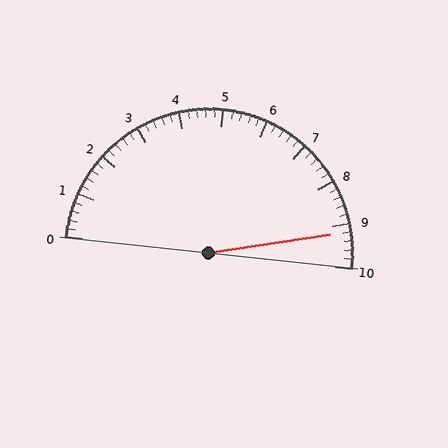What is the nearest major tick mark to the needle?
The nearest major tick mark is 9.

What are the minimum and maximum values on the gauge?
The gauge ranges from 0 to 10.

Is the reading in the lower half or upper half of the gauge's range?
The reading is in the upper half of the range (0 to 10).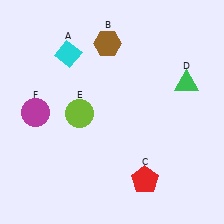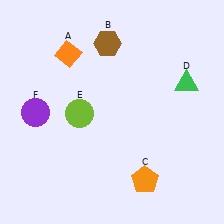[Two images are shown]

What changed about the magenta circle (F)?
In Image 1, F is magenta. In Image 2, it changed to purple.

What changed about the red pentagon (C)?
In Image 1, C is red. In Image 2, it changed to orange.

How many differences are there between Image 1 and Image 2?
There are 3 differences between the two images.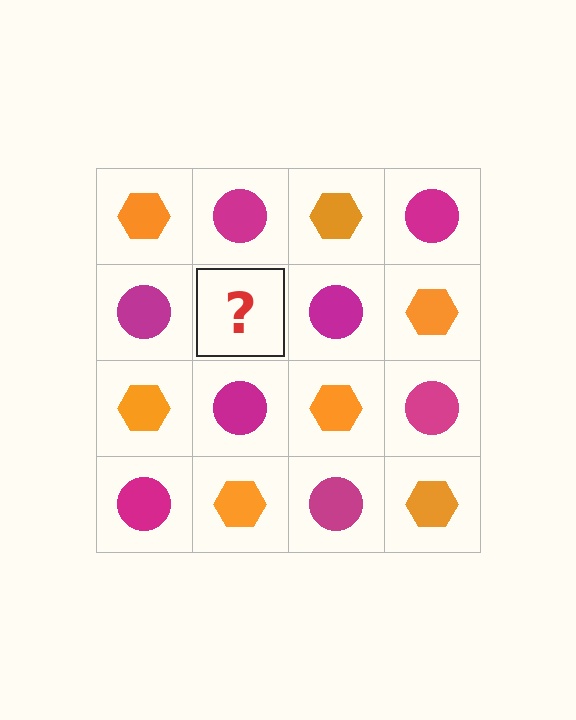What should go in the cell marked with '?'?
The missing cell should contain an orange hexagon.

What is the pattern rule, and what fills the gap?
The rule is that it alternates orange hexagon and magenta circle in a checkerboard pattern. The gap should be filled with an orange hexagon.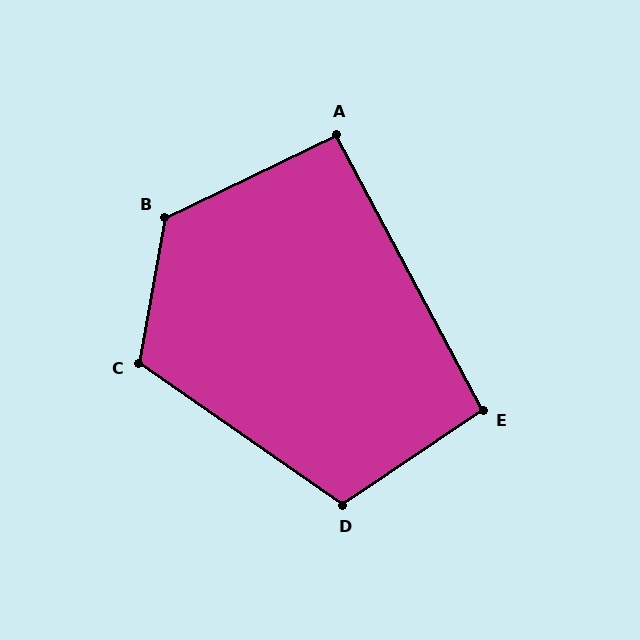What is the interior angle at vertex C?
Approximately 115 degrees (obtuse).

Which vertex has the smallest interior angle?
A, at approximately 92 degrees.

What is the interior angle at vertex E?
Approximately 96 degrees (obtuse).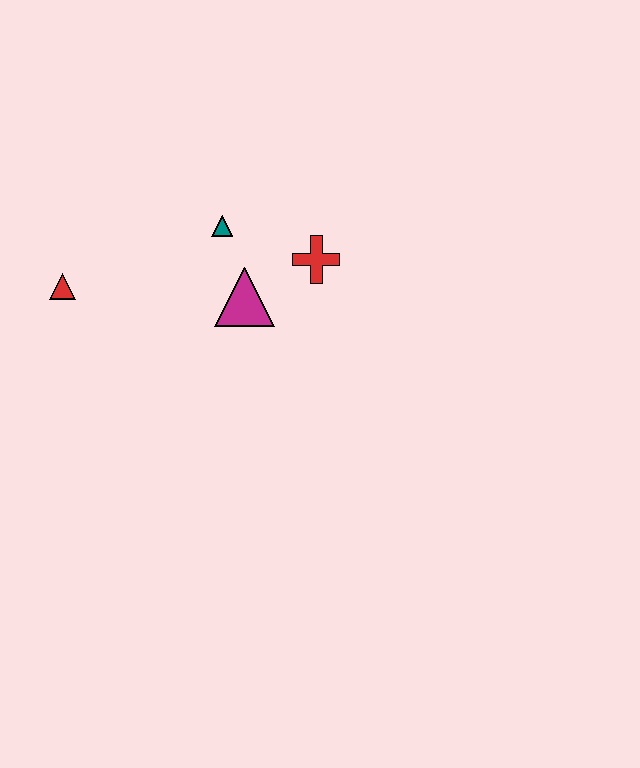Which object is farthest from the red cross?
The red triangle is farthest from the red cross.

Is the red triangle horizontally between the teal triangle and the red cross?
No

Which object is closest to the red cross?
The magenta triangle is closest to the red cross.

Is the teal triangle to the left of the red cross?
Yes